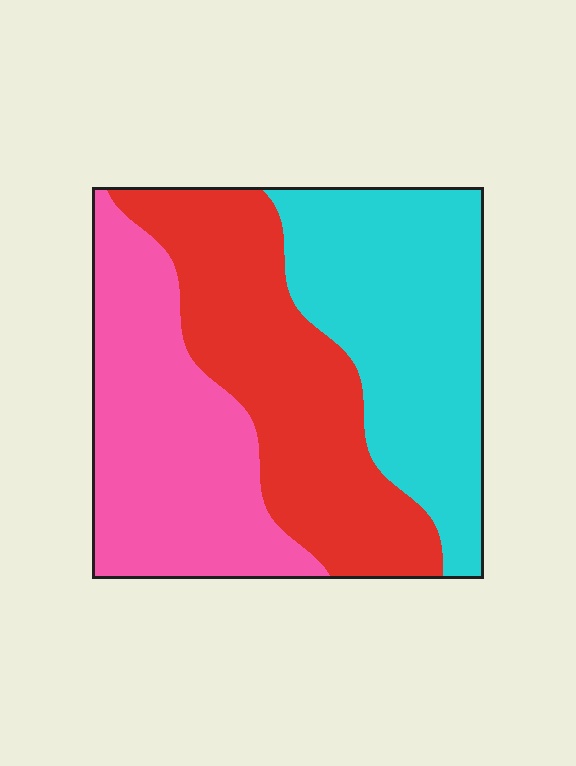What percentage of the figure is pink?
Pink takes up about one third (1/3) of the figure.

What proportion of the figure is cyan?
Cyan takes up about one third (1/3) of the figure.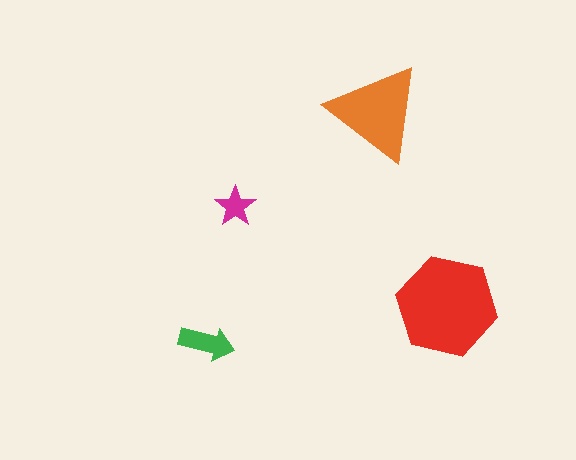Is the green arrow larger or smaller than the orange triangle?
Smaller.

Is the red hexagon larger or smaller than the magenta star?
Larger.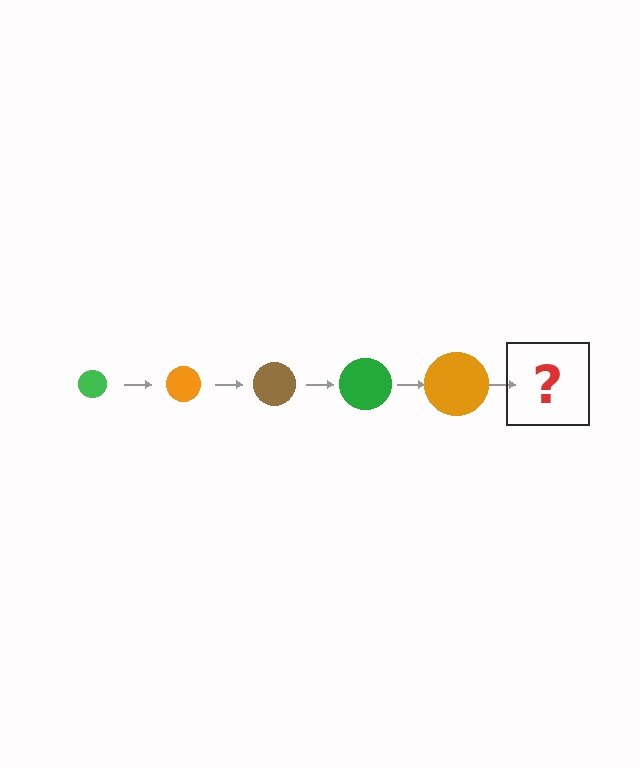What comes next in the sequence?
The next element should be a brown circle, larger than the previous one.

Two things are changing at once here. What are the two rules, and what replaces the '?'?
The two rules are that the circle grows larger each step and the color cycles through green, orange, and brown. The '?' should be a brown circle, larger than the previous one.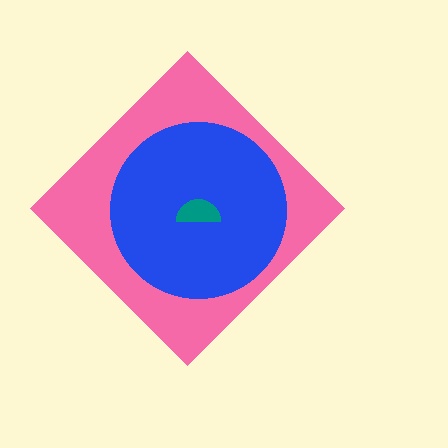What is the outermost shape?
The pink diamond.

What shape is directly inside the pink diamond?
The blue circle.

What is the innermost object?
The teal semicircle.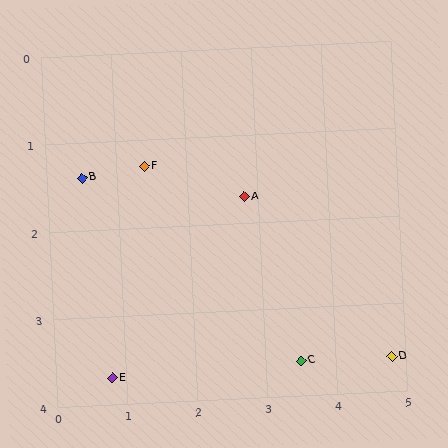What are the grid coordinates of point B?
Point B is at approximately (0.5, 1.4).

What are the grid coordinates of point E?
Point E is at approximately (0.8, 3.7).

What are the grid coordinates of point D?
Point D is at approximately (4.8, 3.6).